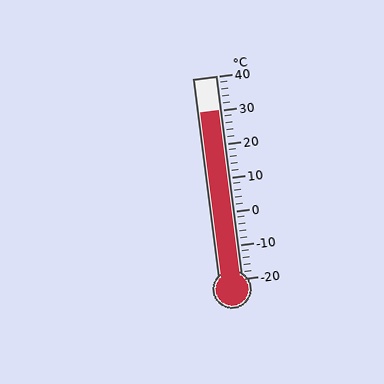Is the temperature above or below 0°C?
The temperature is above 0°C.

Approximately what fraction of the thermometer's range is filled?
The thermometer is filled to approximately 85% of its range.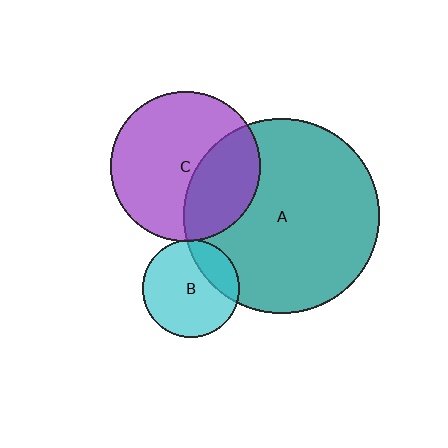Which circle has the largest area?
Circle A (teal).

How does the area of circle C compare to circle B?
Approximately 2.4 times.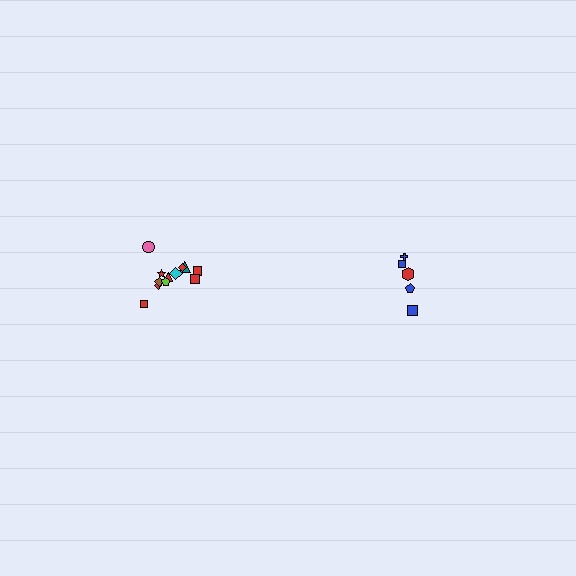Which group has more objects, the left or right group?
The left group.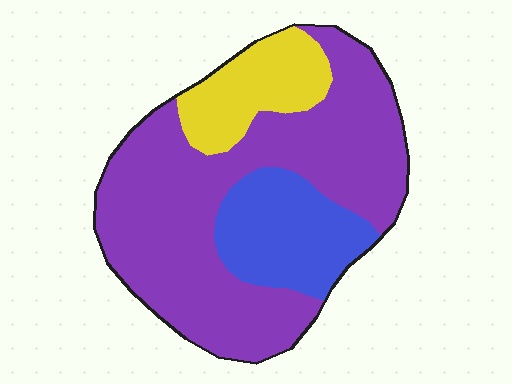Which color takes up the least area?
Yellow, at roughly 15%.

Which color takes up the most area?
Purple, at roughly 65%.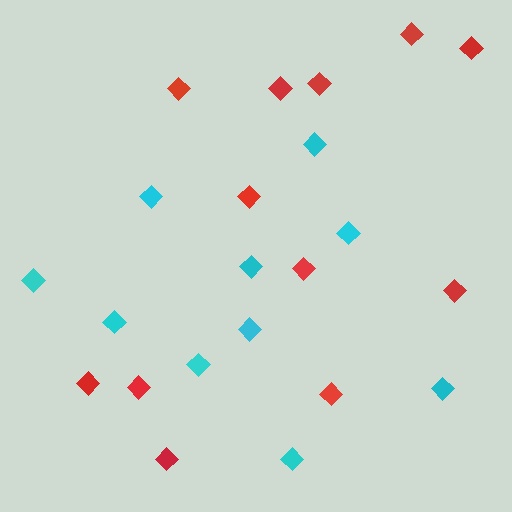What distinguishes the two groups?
There are 2 groups: one group of cyan diamonds (10) and one group of red diamonds (12).